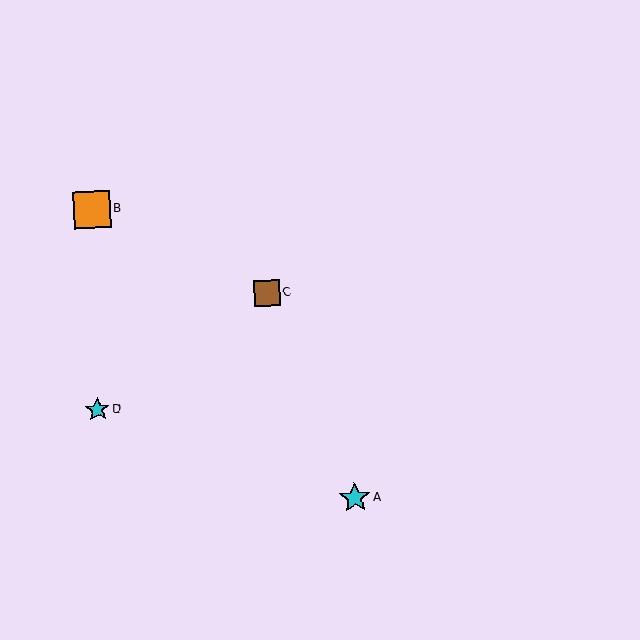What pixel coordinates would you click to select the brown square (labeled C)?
Click at (267, 293) to select the brown square C.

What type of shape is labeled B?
Shape B is an orange square.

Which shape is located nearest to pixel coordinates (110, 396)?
The cyan star (labeled D) at (97, 410) is nearest to that location.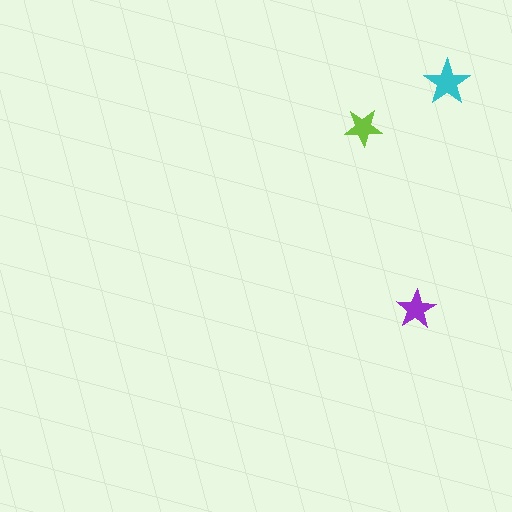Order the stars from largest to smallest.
the cyan one, the purple one, the lime one.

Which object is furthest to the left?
The lime star is leftmost.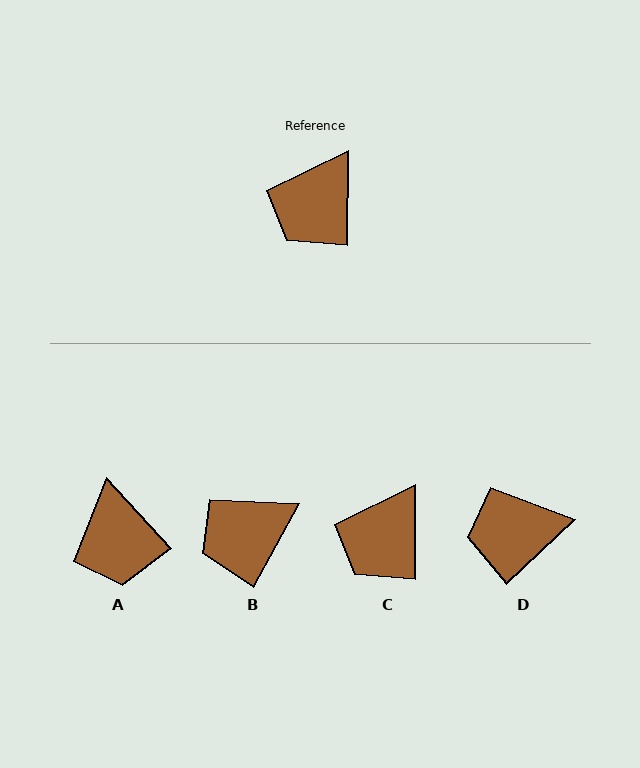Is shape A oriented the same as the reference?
No, it is off by about 43 degrees.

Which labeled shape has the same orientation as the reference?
C.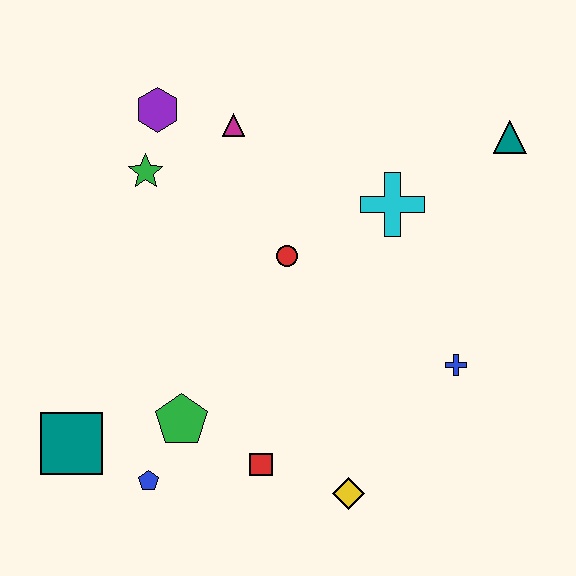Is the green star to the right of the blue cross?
No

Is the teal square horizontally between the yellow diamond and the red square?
No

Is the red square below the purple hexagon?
Yes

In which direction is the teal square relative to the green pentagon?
The teal square is to the left of the green pentagon.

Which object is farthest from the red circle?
The teal square is farthest from the red circle.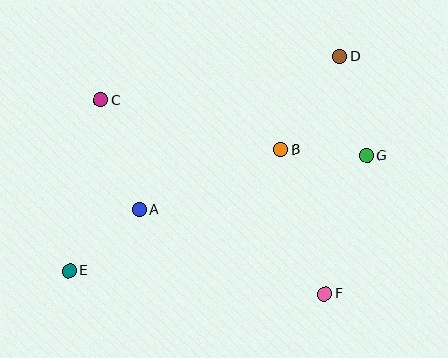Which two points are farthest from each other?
Points D and E are farthest from each other.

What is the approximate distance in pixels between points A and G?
The distance between A and G is approximately 233 pixels.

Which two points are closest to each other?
Points B and G are closest to each other.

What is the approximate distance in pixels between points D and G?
The distance between D and G is approximately 102 pixels.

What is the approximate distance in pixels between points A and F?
The distance between A and F is approximately 204 pixels.